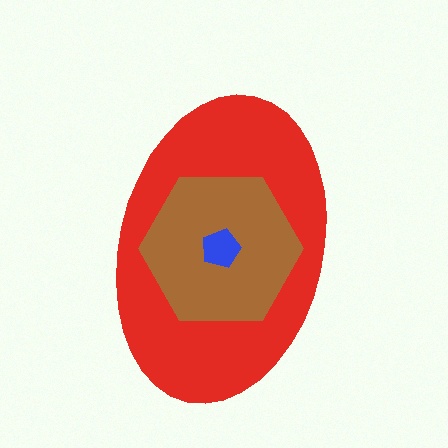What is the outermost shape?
The red ellipse.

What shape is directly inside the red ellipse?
The brown hexagon.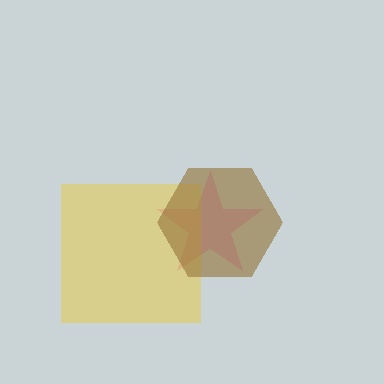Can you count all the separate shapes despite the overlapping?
Yes, there are 3 separate shapes.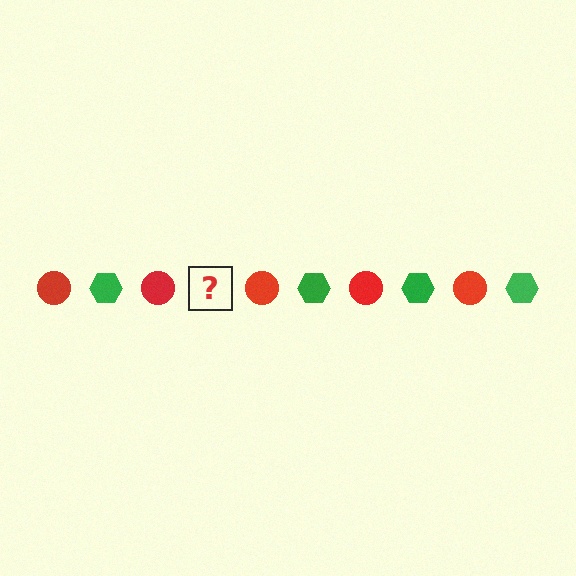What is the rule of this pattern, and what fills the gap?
The rule is that the pattern alternates between red circle and green hexagon. The gap should be filled with a green hexagon.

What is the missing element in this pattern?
The missing element is a green hexagon.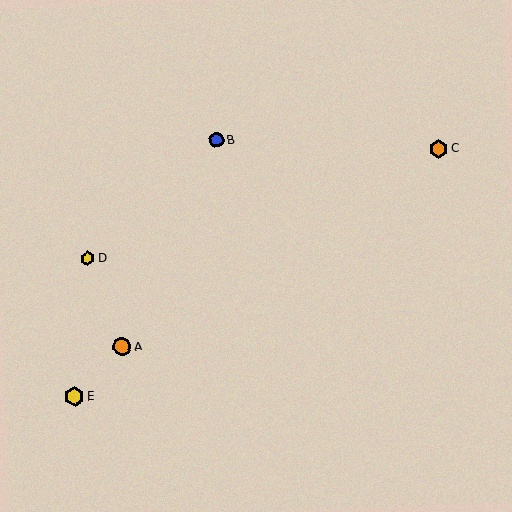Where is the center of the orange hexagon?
The center of the orange hexagon is at (439, 149).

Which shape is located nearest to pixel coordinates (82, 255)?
The yellow hexagon (labeled D) at (87, 259) is nearest to that location.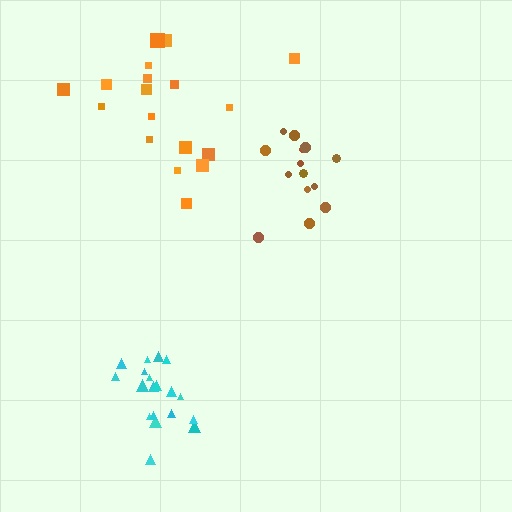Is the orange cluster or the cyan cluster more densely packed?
Cyan.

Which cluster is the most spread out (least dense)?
Orange.